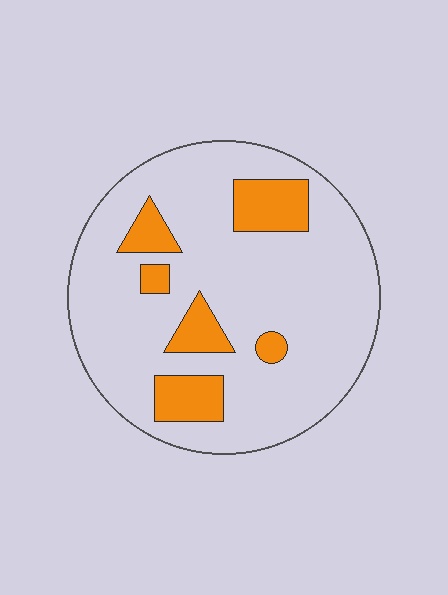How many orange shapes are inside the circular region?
6.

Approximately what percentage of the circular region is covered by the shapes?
Approximately 15%.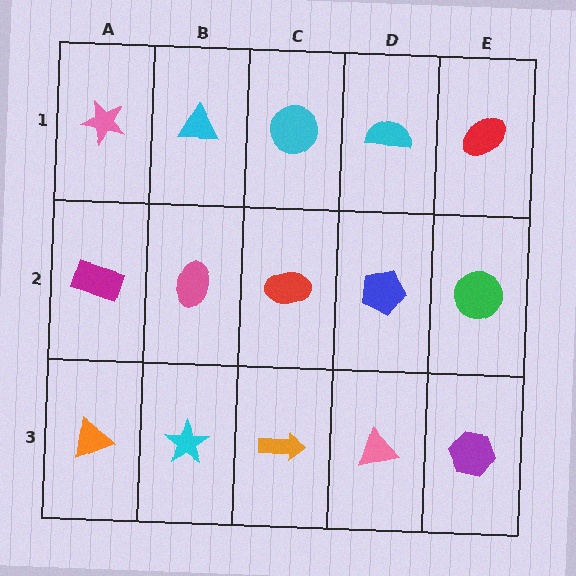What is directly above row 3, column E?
A green circle.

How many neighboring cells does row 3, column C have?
3.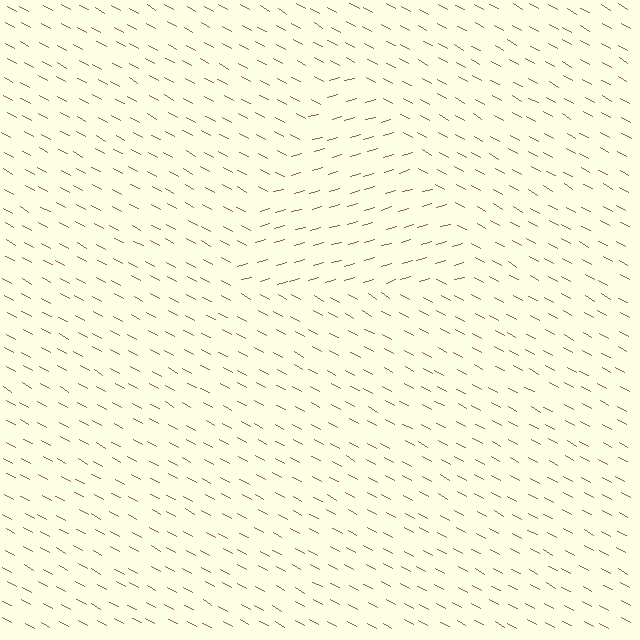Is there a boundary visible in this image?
Yes, there is a texture boundary formed by a change in line orientation.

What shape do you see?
I see a triangle.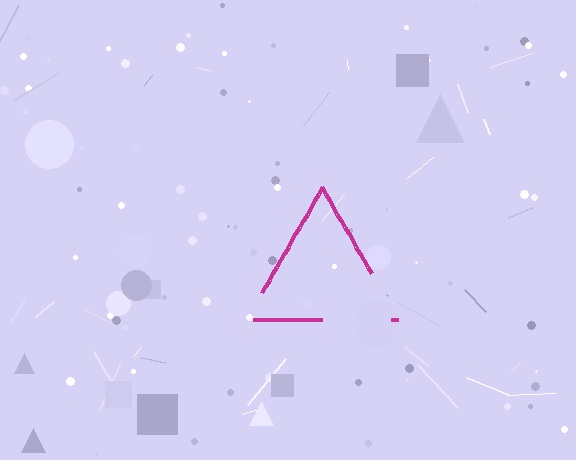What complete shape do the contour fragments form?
The contour fragments form a triangle.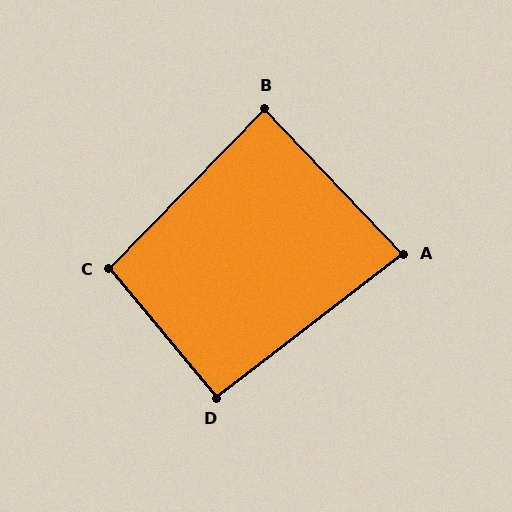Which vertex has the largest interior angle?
C, at approximately 96 degrees.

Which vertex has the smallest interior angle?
A, at approximately 84 degrees.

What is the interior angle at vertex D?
Approximately 92 degrees (approximately right).